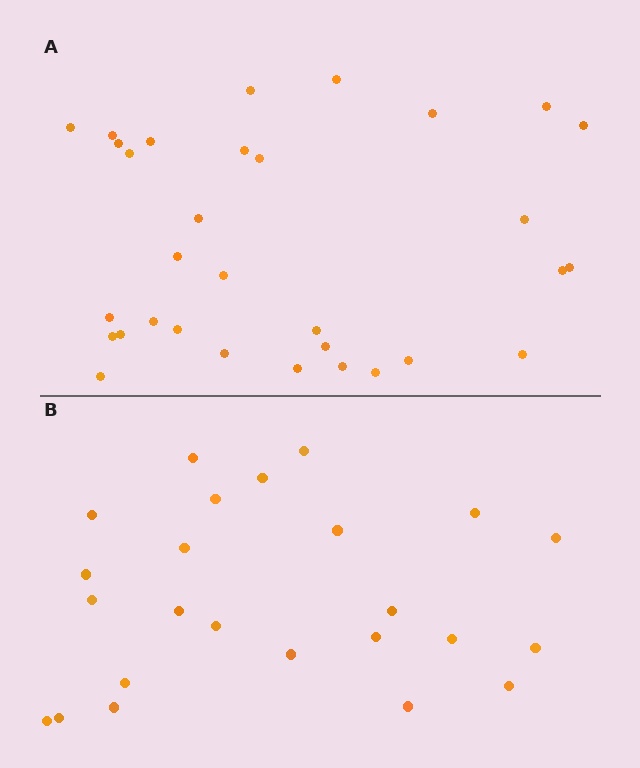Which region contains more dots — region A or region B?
Region A (the top region) has more dots.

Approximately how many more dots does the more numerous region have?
Region A has roughly 8 or so more dots than region B.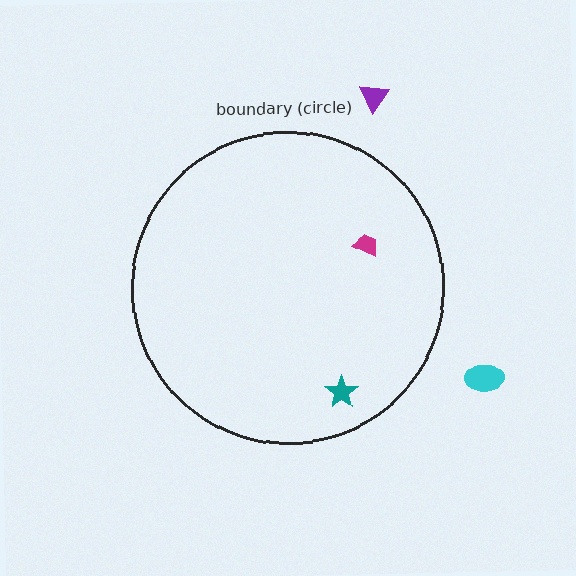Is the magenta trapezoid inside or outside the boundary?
Inside.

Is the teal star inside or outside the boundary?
Inside.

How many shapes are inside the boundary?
2 inside, 2 outside.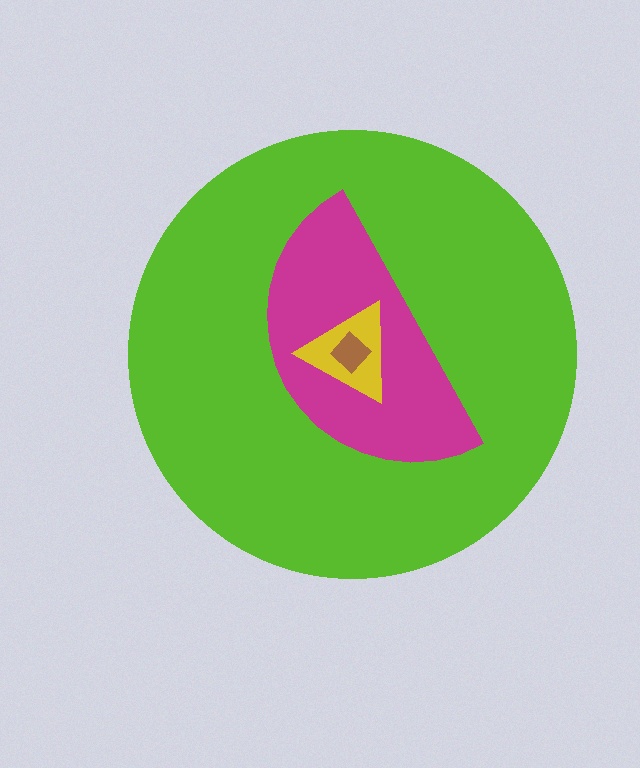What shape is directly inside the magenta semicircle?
The yellow triangle.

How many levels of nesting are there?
4.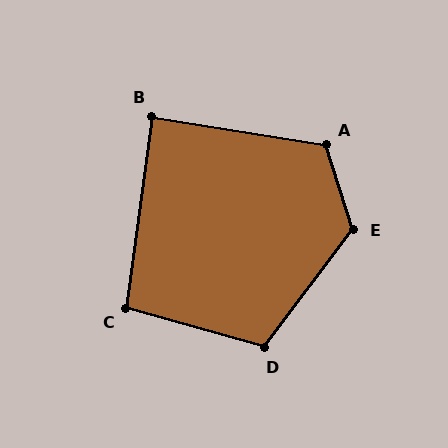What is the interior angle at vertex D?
Approximately 112 degrees (obtuse).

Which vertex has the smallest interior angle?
B, at approximately 89 degrees.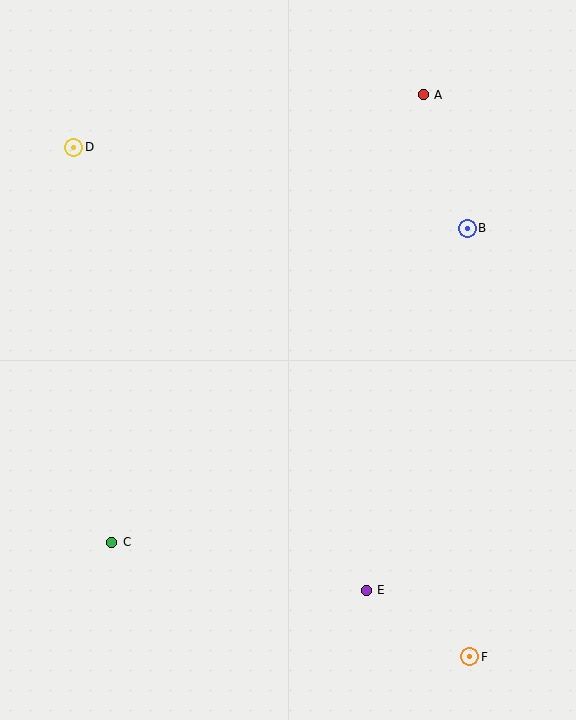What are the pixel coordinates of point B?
Point B is at (467, 229).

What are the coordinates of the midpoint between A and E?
The midpoint between A and E is at (395, 342).